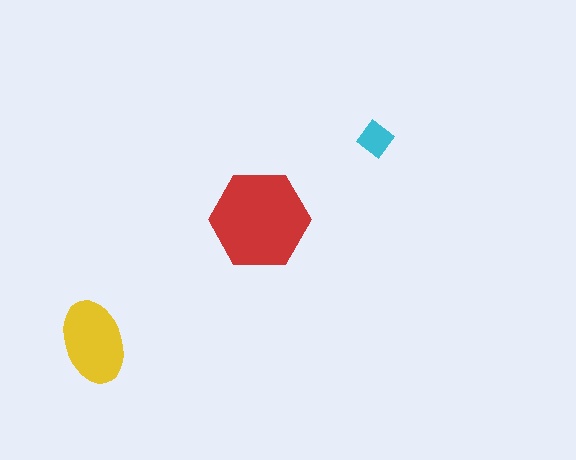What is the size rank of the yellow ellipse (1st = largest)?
2nd.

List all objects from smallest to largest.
The cyan diamond, the yellow ellipse, the red hexagon.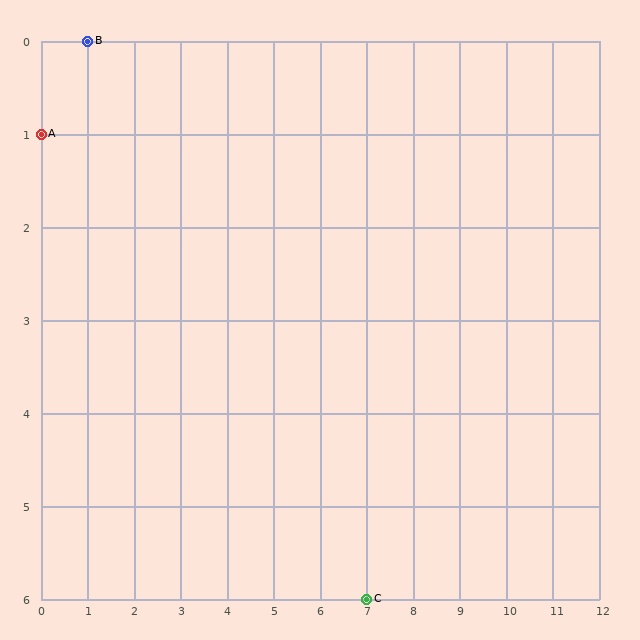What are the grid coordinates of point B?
Point B is at grid coordinates (1, 0).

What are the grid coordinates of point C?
Point C is at grid coordinates (7, 6).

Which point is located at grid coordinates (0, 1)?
Point A is at (0, 1).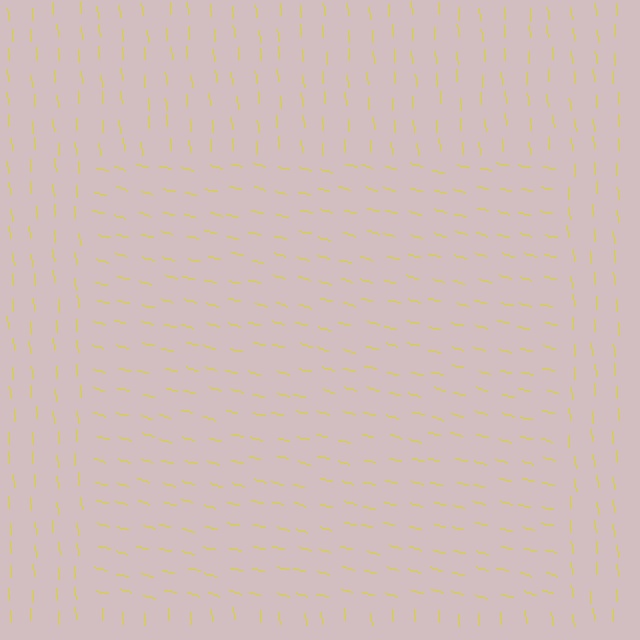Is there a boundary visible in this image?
Yes, there is a texture boundary formed by a change in line orientation.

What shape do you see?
I see a rectangle.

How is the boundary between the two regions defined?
The boundary is defined purely by a change in line orientation (approximately 72 degrees difference). All lines are the same color and thickness.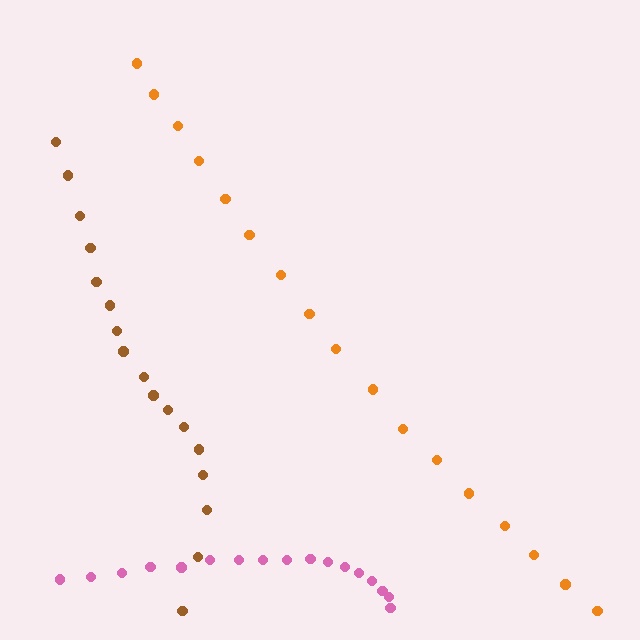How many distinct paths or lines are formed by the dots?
There are 3 distinct paths.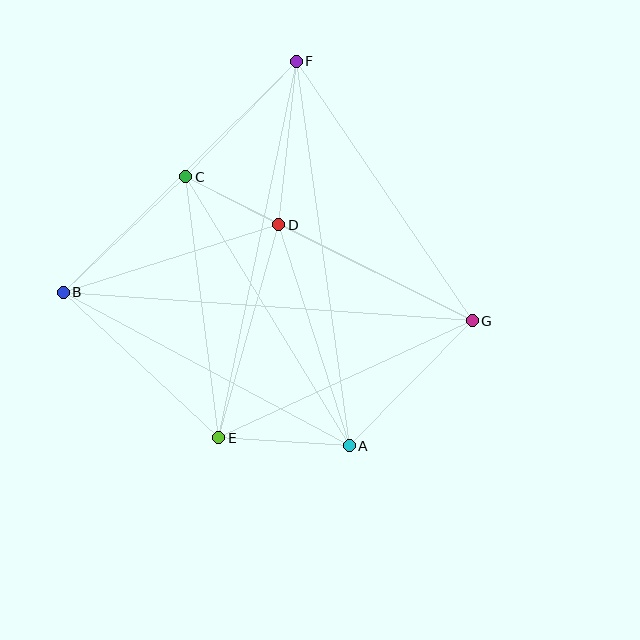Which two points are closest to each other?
Points C and D are closest to each other.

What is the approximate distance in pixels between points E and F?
The distance between E and F is approximately 384 pixels.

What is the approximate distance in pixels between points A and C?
The distance between A and C is approximately 315 pixels.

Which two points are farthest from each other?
Points B and G are farthest from each other.